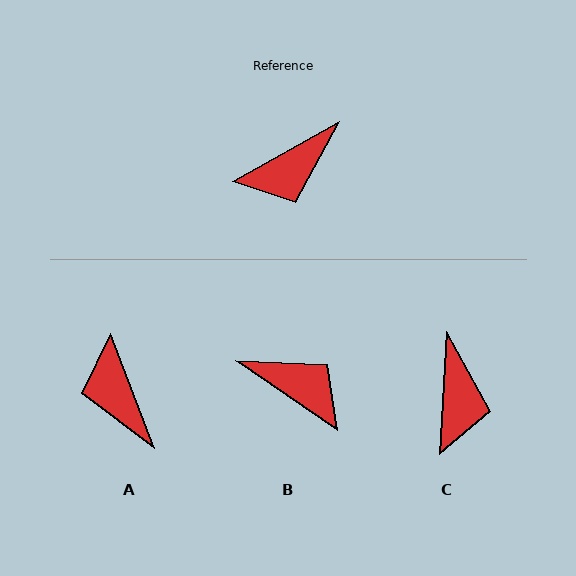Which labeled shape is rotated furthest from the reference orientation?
B, about 116 degrees away.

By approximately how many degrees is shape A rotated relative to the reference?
Approximately 98 degrees clockwise.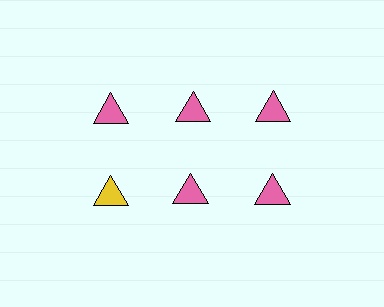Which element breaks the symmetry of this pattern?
The yellow triangle in the second row, leftmost column breaks the symmetry. All other shapes are pink triangles.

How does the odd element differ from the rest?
It has a different color: yellow instead of pink.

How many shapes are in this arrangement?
There are 6 shapes arranged in a grid pattern.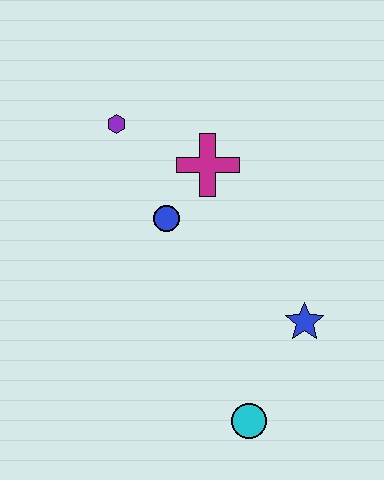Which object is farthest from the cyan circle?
The purple hexagon is farthest from the cyan circle.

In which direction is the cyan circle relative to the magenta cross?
The cyan circle is below the magenta cross.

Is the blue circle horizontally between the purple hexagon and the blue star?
Yes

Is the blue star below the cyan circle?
No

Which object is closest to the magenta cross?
The blue circle is closest to the magenta cross.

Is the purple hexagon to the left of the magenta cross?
Yes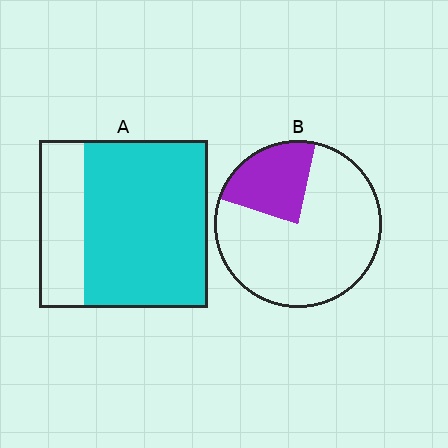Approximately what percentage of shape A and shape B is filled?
A is approximately 75% and B is approximately 25%.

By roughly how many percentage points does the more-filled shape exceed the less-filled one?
By roughly 50 percentage points (A over B).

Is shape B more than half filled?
No.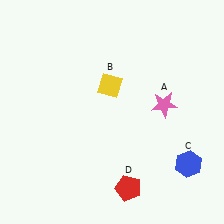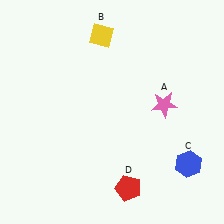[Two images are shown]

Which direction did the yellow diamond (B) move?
The yellow diamond (B) moved up.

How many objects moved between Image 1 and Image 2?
1 object moved between the two images.